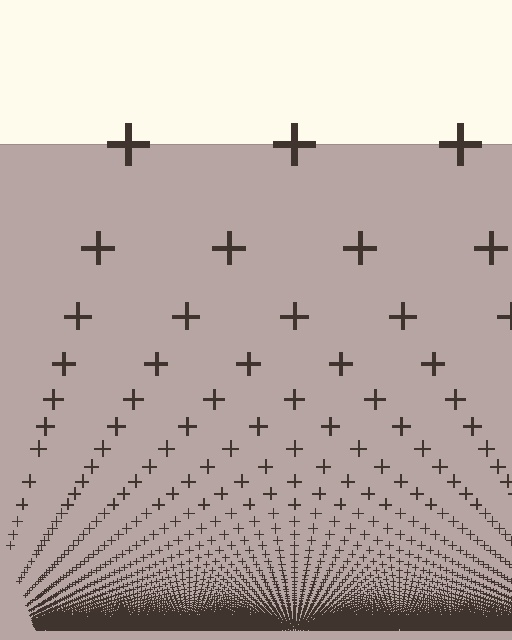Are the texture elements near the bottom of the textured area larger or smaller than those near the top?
Smaller. The gradient is inverted — elements near the bottom are smaller and denser.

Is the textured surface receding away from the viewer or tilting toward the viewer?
The surface appears to tilt toward the viewer. Texture elements get larger and sparser toward the top.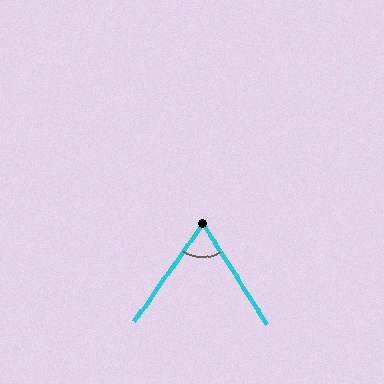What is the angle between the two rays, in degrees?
Approximately 68 degrees.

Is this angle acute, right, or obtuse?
It is acute.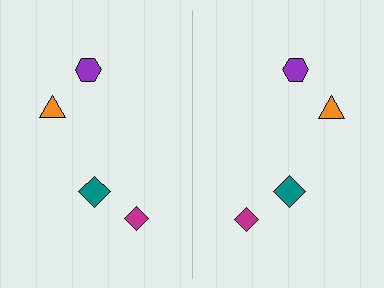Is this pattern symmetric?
Yes, this pattern has bilateral (reflection) symmetry.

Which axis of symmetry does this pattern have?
The pattern has a vertical axis of symmetry running through the center of the image.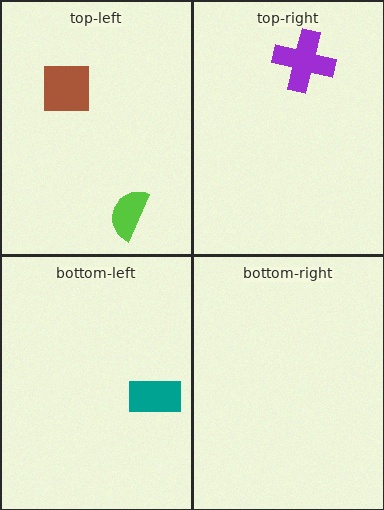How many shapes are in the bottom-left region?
1.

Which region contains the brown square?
The top-left region.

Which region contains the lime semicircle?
The top-left region.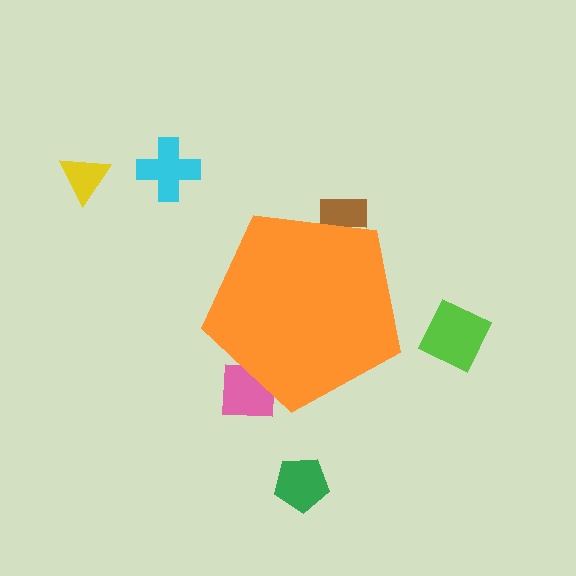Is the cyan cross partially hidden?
No, the cyan cross is fully visible.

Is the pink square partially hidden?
Yes, the pink square is partially hidden behind the orange pentagon.